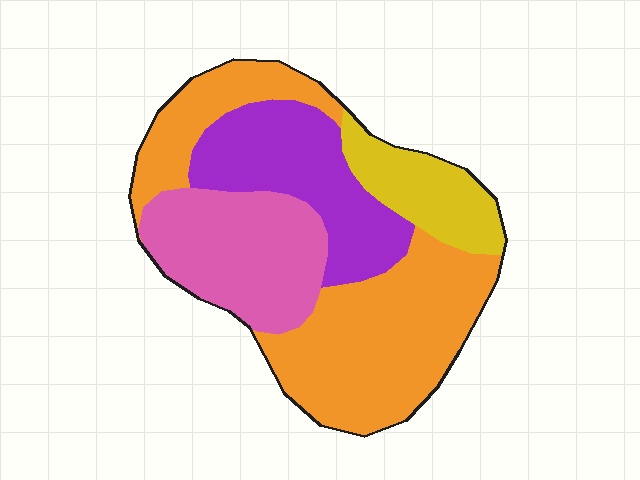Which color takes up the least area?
Yellow, at roughly 10%.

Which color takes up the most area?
Orange, at roughly 45%.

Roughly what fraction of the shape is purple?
Purple takes up about one fifth (1/5) of the shape.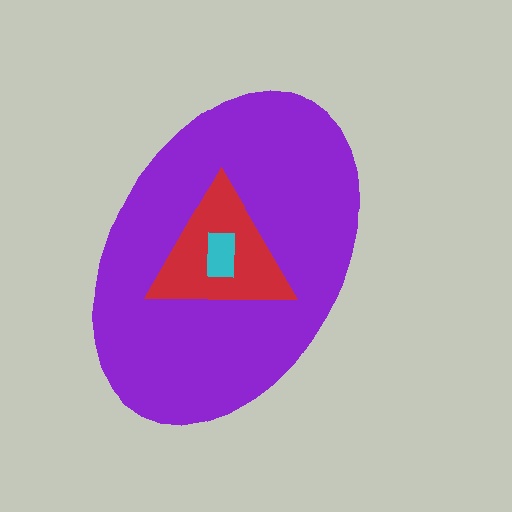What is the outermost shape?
The purple ellipse.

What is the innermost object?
The cyan rectangle.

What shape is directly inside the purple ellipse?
The red triangle.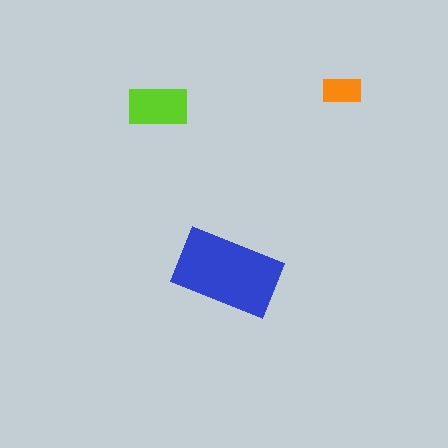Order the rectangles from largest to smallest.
the blue one, the lime one, the orange one.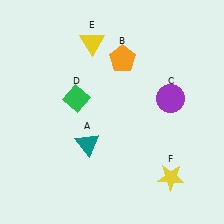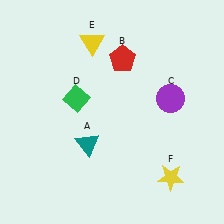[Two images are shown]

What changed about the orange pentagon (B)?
In Image 1, B is orange. In Image 2, it changed to red.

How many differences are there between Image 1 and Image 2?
There is 1 difference between the two images.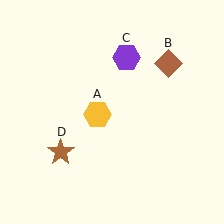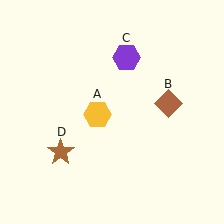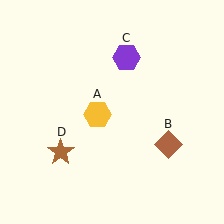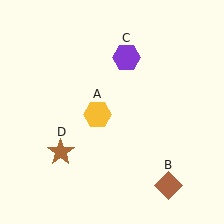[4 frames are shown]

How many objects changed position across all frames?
1 object changed position: brown diamond (object B).